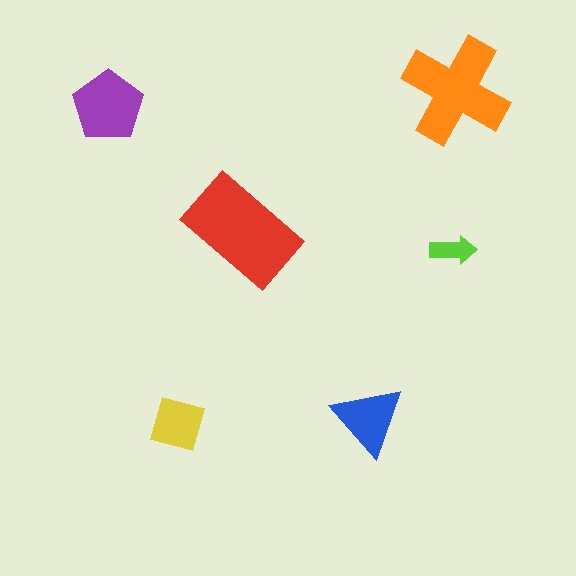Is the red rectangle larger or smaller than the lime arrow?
Larger.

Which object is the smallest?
The lime arrow.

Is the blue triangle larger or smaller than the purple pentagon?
Smaller.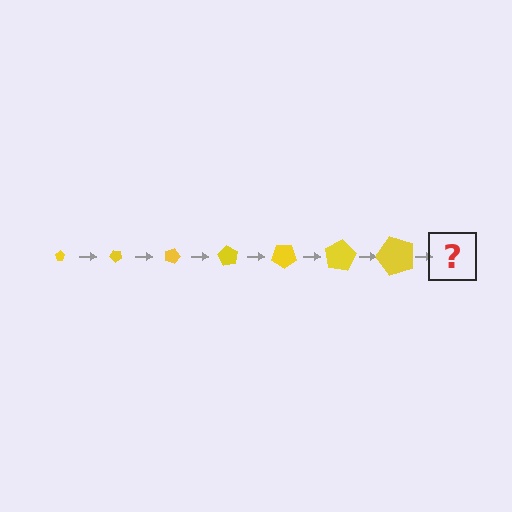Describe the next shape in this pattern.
It should be a pentagon, larger than the previous one and rotated 315 degrees from the start.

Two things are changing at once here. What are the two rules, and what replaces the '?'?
The two rules are that the pentagon grows larger each step and it rotates 45 degrees each step. The '?' should be a pentagon, larger than the previous one and rotated 315 degrees from the start.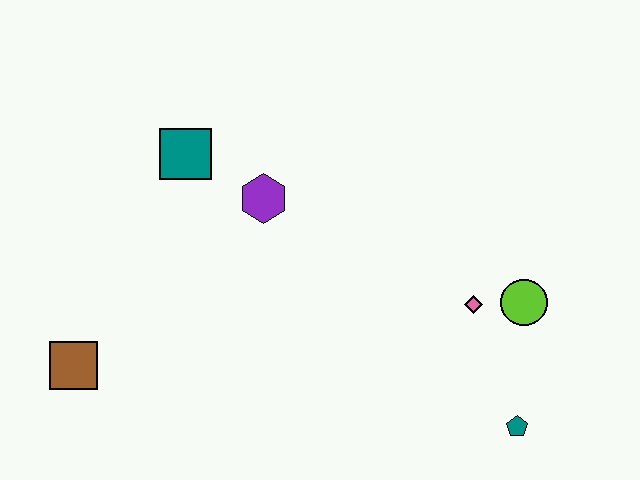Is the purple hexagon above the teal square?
No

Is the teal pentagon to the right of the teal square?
Yes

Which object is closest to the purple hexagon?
The teal square is closest to the purple hexagon.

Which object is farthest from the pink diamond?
The brown square is farthest from the pink diamond.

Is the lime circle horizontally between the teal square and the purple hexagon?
No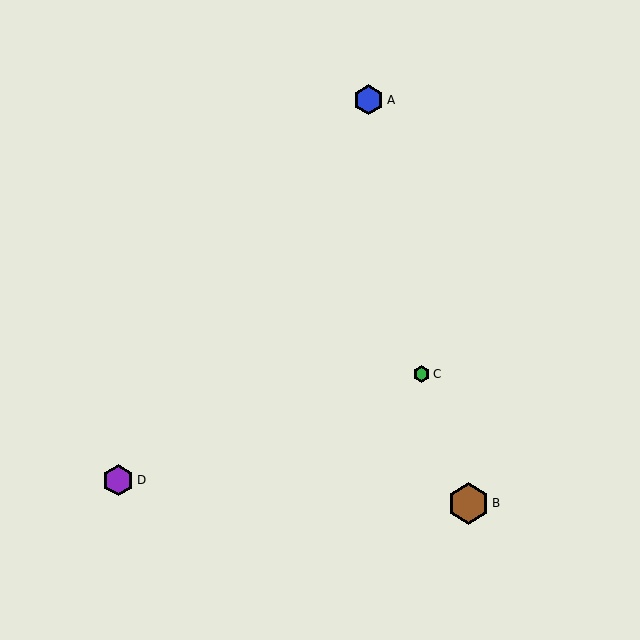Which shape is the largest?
The brown hexagon (labeled B) is the largest.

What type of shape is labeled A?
Shape A is a blue hexagon.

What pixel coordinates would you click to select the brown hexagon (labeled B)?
Click at (468, 503) to select the brown hexagon B.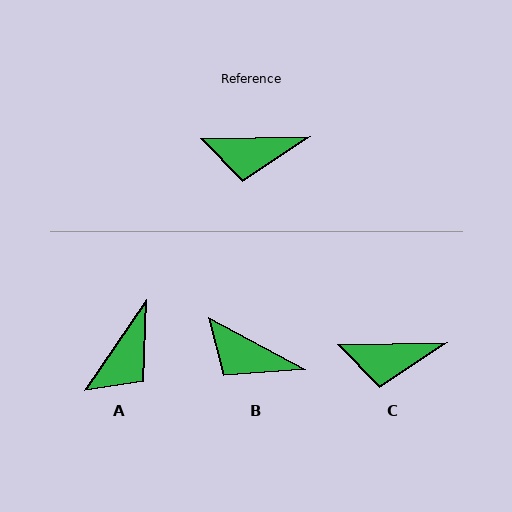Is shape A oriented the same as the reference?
No, it is off by about 54 degrees.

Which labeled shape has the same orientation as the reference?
C.